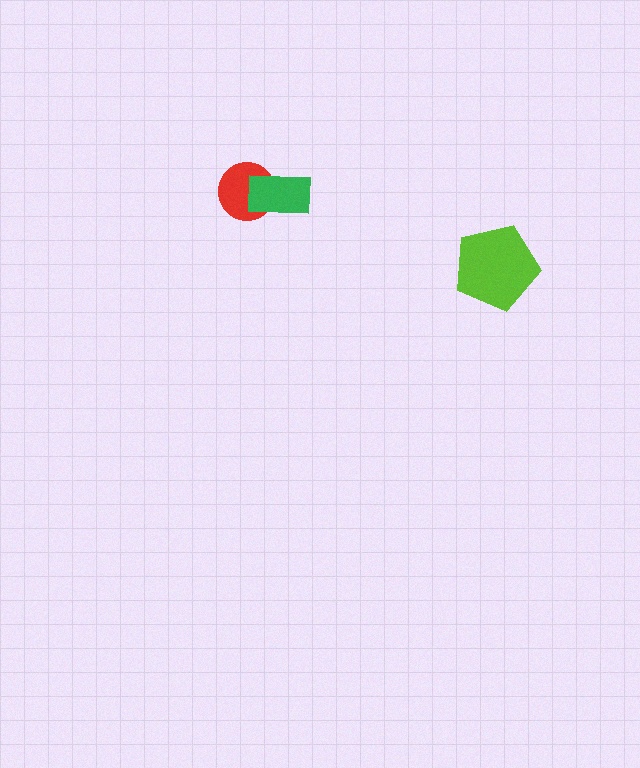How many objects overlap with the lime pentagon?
0 objects overlap with the lime pentagon.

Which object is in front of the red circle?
The green rectangle is in front of the red circle.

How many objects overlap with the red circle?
1 object overlaps with the red circle.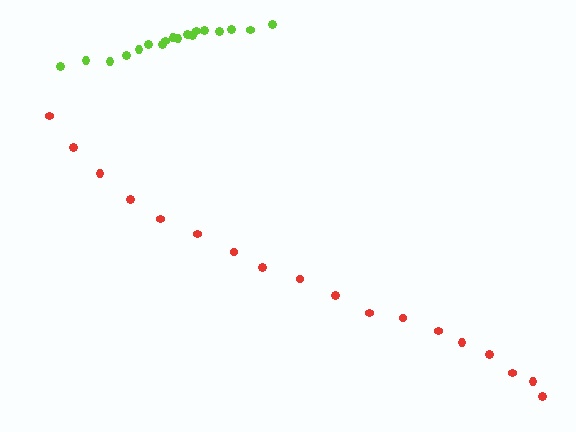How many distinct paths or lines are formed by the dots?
There are 2 distinct paths.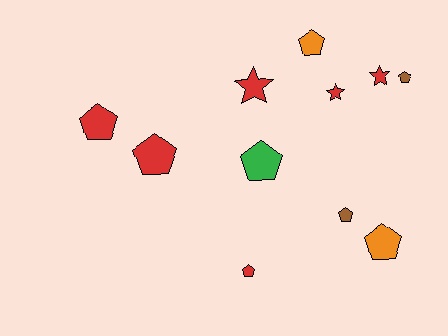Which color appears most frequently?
Red, with 6 objects.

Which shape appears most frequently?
Pentagon, with 8 objects.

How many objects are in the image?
There are 11 objects.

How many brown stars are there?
There are no brown stars.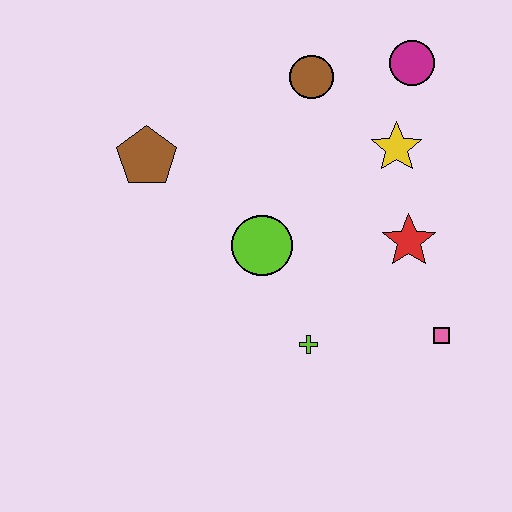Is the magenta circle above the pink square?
Yes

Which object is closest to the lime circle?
The lime cross is closest to the lime circle.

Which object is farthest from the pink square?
The brown pentagon is farthest from the pink square.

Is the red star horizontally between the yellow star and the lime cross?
No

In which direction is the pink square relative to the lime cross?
The pink square is to the right of the lime cross.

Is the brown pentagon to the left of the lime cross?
Yes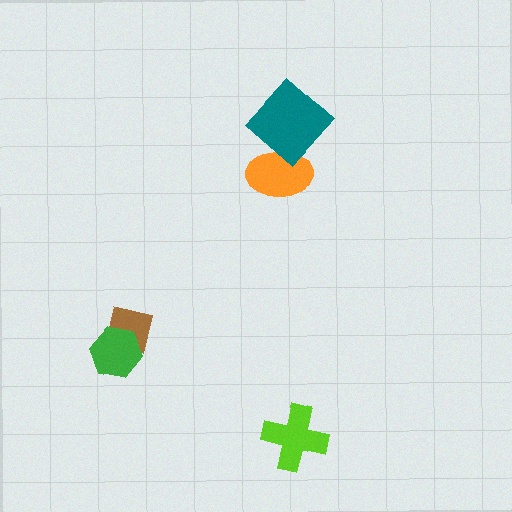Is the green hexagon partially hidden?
No, no other shape covers it.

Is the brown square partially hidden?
Yes, it is partially covered by another shape.